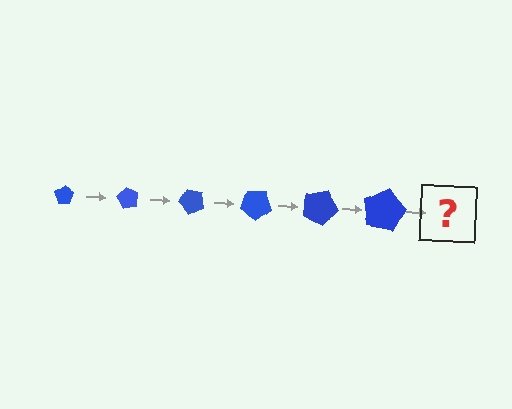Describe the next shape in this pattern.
It should be a pentagon, larger than the previous one and rotated 360 degrees from the start.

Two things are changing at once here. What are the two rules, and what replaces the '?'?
The two rules are that the pentagon grows larger each step and it rotates 60 degrees each step. The '?' should be a pentagon, larger than the previous one and rotated 360 degrees from the start.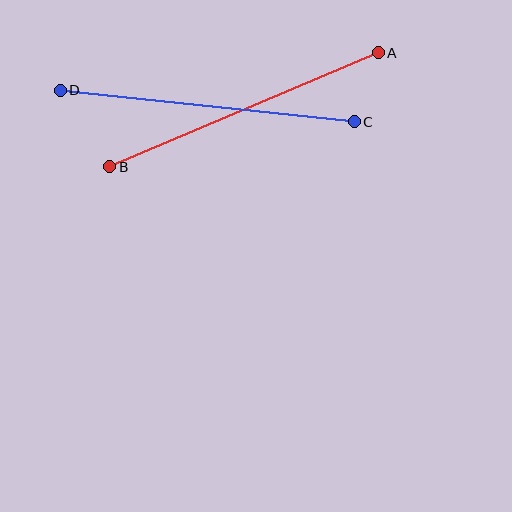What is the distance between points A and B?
The distance is approximately 292 pixels.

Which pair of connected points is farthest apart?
Points C and D are farthest apart.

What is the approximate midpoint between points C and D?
The midpoint is at approximately (207, 106) pixels.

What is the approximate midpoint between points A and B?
The midpoint is at approximately (244, 110) pixels.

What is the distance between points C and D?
The distance is approximately 296 pixels.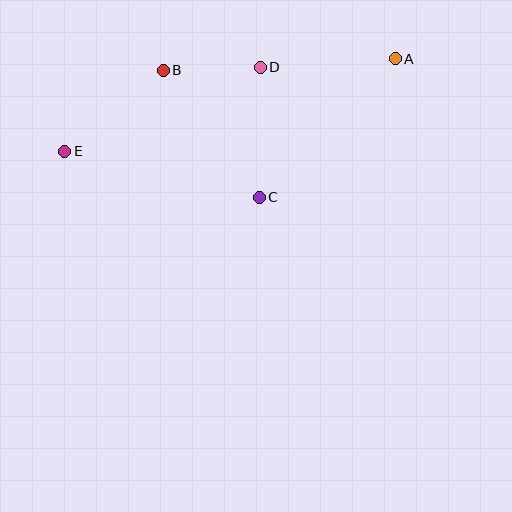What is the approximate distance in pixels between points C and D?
The distance between C and D is approximately 130 pixels.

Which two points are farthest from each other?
Points A and E are farthest from each other.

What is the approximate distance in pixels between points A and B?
The distance between A and B is approximately 232 pixels.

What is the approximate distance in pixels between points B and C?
The distance between B and C is approximately 159 pixels.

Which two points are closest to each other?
Points B and D are closest to each other.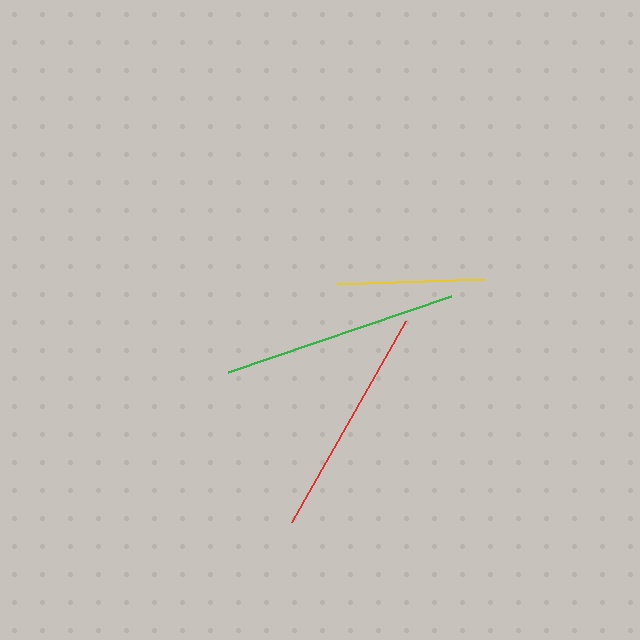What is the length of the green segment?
The green segment is approximately 236 pixels long.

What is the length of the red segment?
The red segment is approximately 231 pixels long.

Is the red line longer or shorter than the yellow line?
The red line is longer than the yellow line.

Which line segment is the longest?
The green line is the longest at approximately 236 pixels.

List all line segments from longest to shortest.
From longest to shortest: green, red, yellow.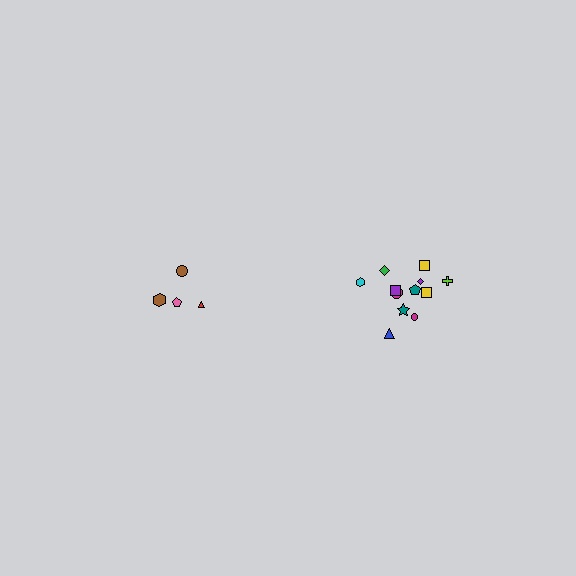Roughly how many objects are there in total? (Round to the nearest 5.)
Roughly 15 objects in total.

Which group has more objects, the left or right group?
The right group.